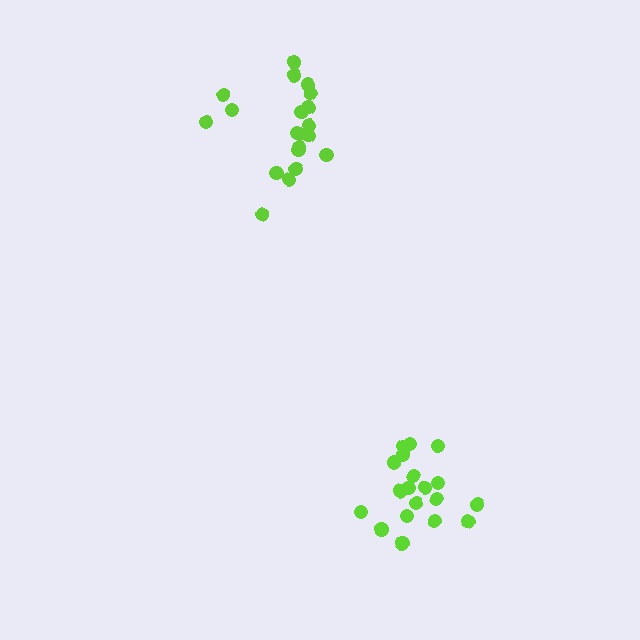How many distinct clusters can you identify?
There are 2 distinct clusters.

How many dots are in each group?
Group 1: 19 dots, Group 2: 20 dots (39 total).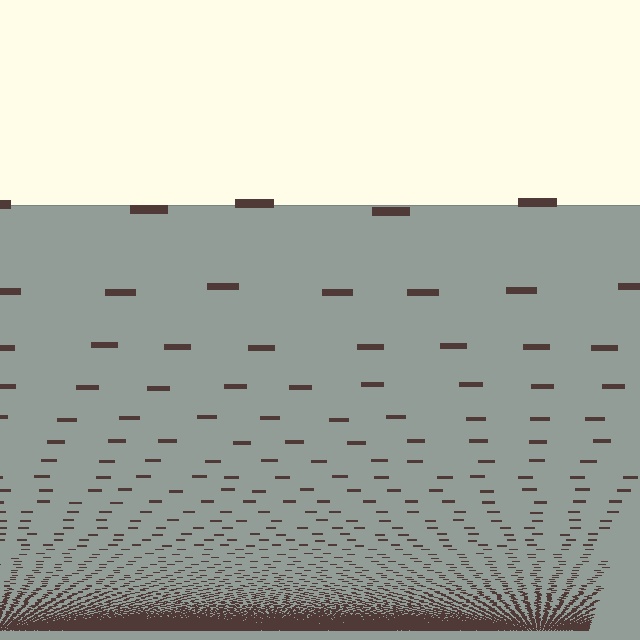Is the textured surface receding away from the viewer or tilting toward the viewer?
The surface appears to tilt toward the viewer. Texture elements get larger and sparser toward the top.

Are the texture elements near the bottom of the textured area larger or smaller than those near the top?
Smaller. The gradient is inverted — elements near the bottom are smaller and denser.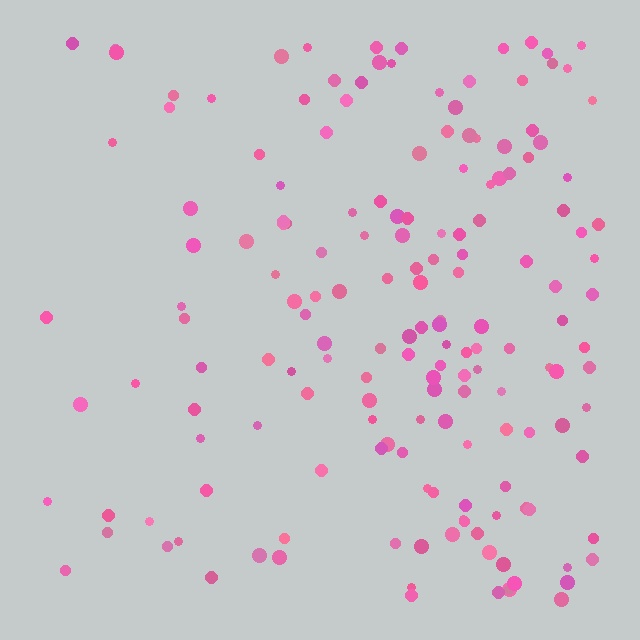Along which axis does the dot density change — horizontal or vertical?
Horizontal.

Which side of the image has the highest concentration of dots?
The right.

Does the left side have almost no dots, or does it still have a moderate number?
Still a moderate number, just noticeably fewer than the right.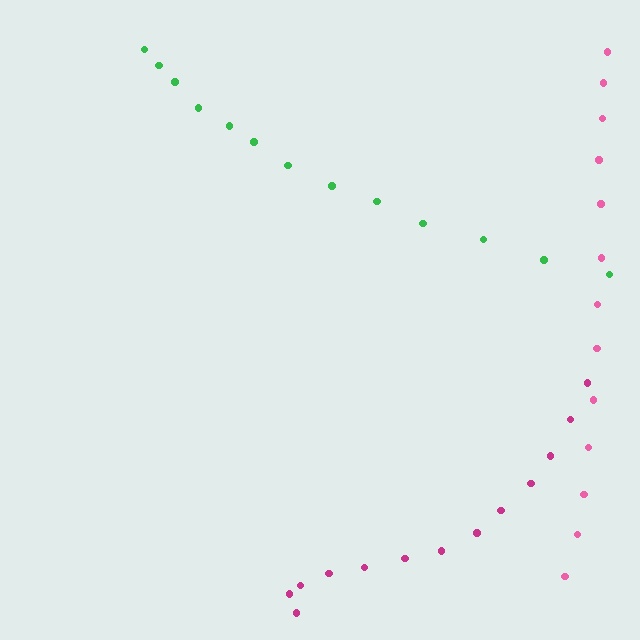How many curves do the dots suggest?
There are 3 distinct paths.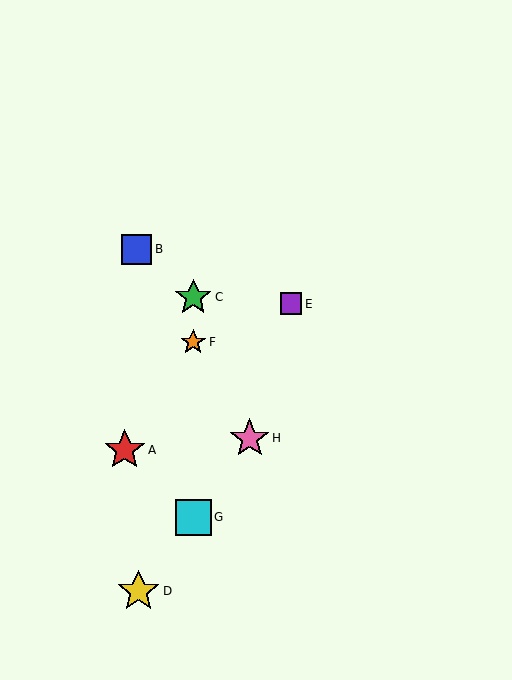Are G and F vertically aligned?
Yes, both are at x≈193.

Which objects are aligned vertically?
Objects C, F, G are aligned vertically.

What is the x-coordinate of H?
Object H is at x≈250.